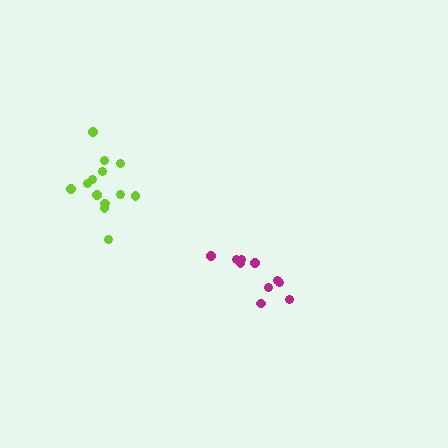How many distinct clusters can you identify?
There are 2 distinct clusters.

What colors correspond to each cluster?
The clusters are colored: magenta, lime.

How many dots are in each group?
Group 1: 10 dots, Group 2: 13 dots (23 total).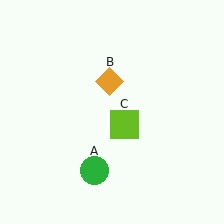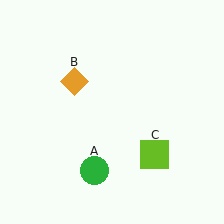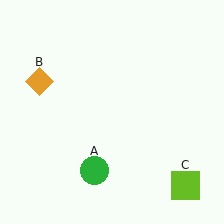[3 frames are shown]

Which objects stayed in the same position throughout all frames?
Green circle (object A) remained stationary.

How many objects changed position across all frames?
2 objects changed position: orange diamond (object B), lime square (object C).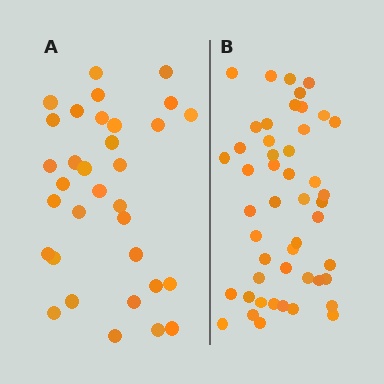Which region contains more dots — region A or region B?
Region B (the right region) has more dots.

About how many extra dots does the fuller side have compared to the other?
Region B has approximately 15 more dots than region A.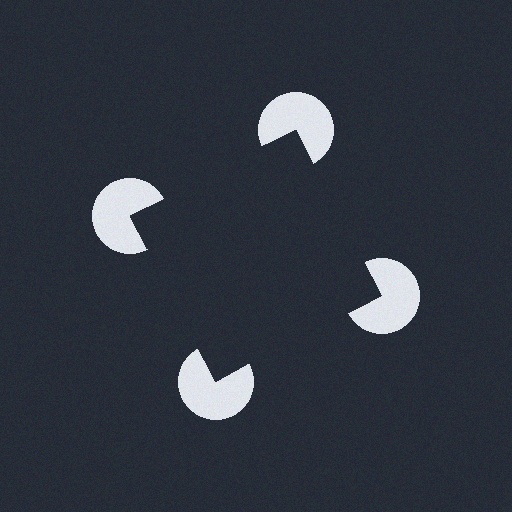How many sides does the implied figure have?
4 sides.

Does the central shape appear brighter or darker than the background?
It typically appears slightly darker than the background, even though no actual brightness change is drawn.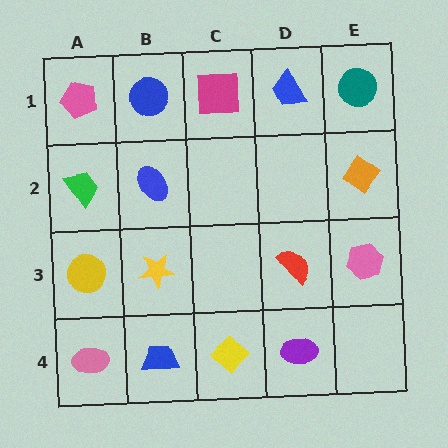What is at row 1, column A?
A pink pentagon.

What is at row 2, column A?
A green trapezoid.